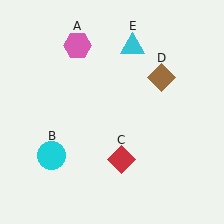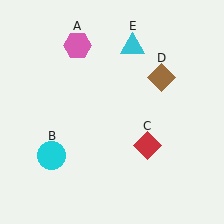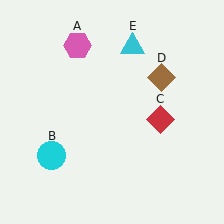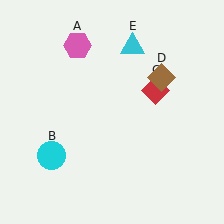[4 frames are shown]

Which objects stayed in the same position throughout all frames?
Pink hexagon (object A) and cyan circle (object B) and brown diamond (object D) and cyan triangle (object E) remained stationary.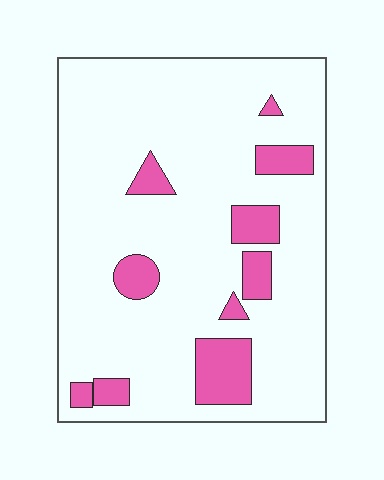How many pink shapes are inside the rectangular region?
10.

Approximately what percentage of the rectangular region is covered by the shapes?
Approximately 15%.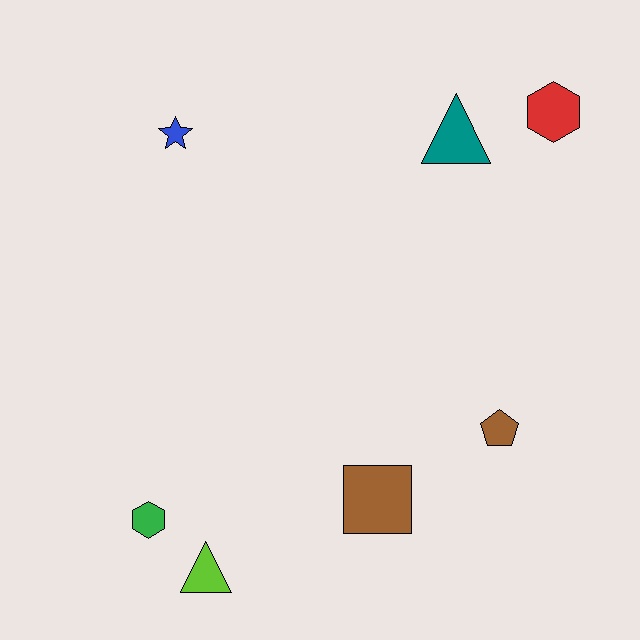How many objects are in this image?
There are 7 objects.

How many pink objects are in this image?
There are no pink objects.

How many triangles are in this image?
There are 2 triangles.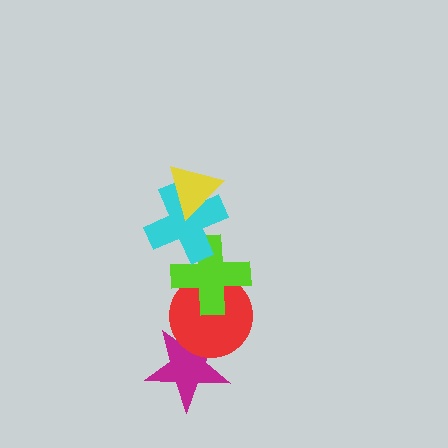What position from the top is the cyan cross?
The cyan cross is 2nd from the top.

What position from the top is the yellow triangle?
The yellow triangle is 1st from the top.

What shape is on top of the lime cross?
The cyan cross is on top of the lime cross.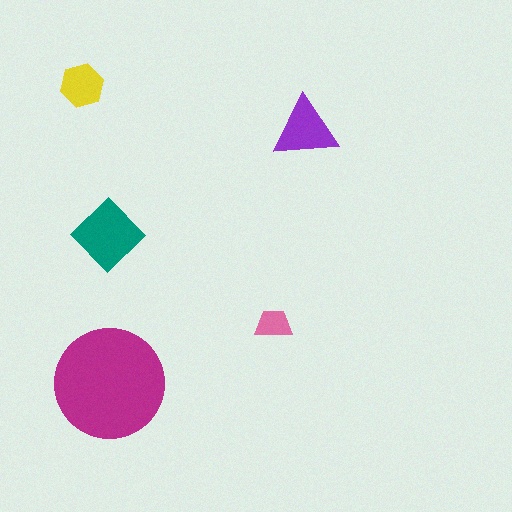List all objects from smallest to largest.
The pink trapezoid, the yellow hexagon, the purple triangle, the teal diamond, the magenta circle.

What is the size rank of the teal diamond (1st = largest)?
2nd.